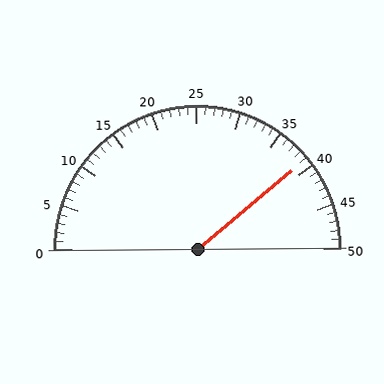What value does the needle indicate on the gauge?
The needle indicates approximately 39.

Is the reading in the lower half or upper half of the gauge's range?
The reading is in the upper half of the range (0 to 50).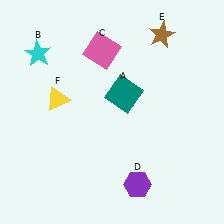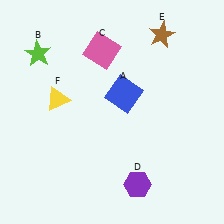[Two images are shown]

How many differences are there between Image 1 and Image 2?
There are 2 differences between the two images.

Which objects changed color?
A changed from teal to blue. B changed from cyan to lime.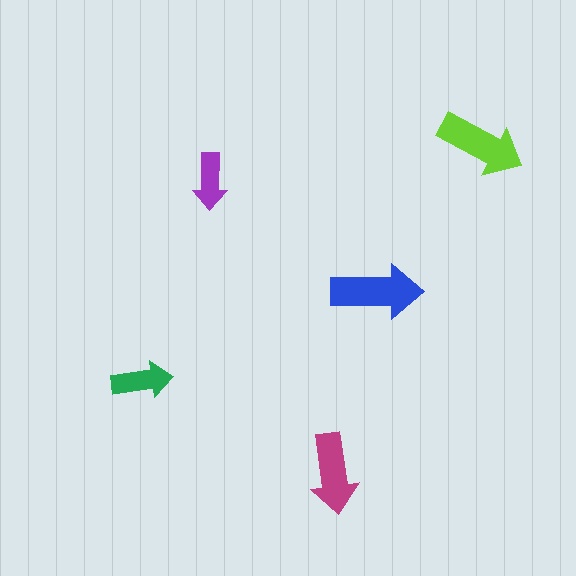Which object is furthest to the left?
The green arrow is leftmost.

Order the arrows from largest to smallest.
the blue one, the lime one, the magenta one, the green one, the purple one.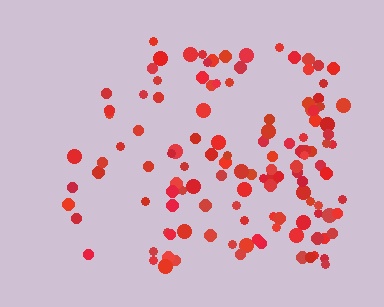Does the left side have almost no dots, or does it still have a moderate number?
Still a moderate number, just noticeably fewer than the right.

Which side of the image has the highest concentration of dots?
The right.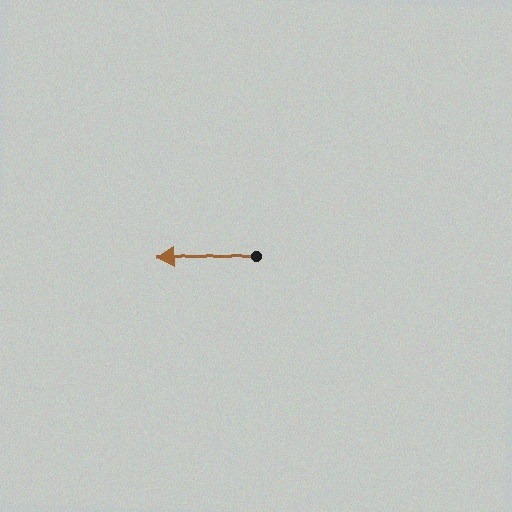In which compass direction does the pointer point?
West.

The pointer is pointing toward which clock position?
Roughly 9 o'clock.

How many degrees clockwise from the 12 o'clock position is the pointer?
Approximately 267 degrees.